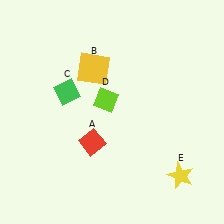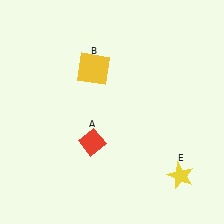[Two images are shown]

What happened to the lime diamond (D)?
The lime diamond (D) was removed in Image 2. It was in the top-left area of Image 1.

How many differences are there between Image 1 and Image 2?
There are 2 differences between the two images.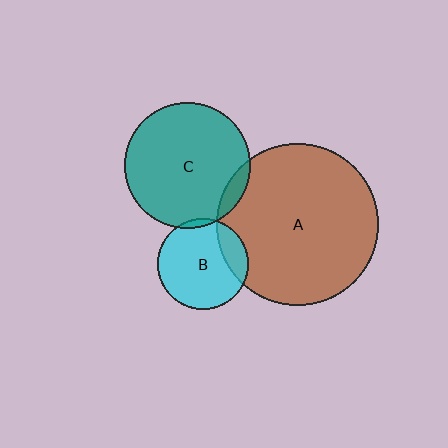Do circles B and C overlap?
Yes.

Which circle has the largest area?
Circle A (brown).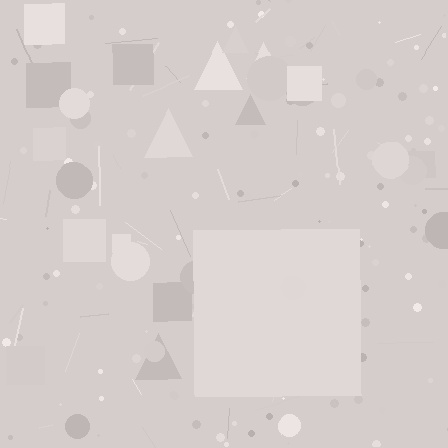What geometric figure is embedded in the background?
A square is embedded in the background.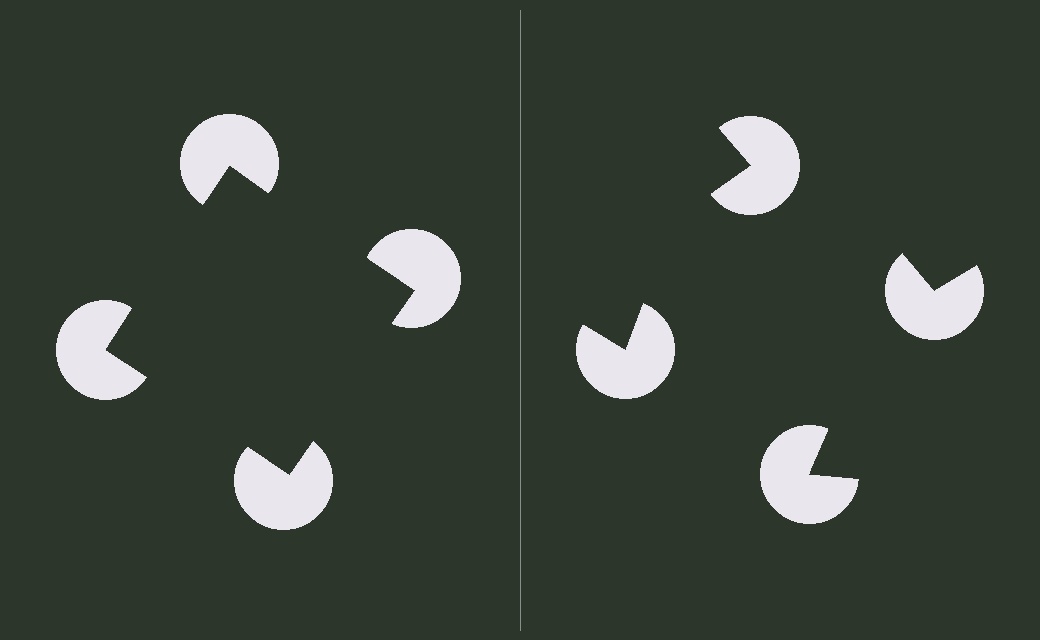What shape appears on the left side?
An illusory square.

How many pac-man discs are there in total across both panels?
8 — 4 on each side.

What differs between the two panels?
The pac-man discs are positioned identically on both sides; only the wedge orientations differ. On the left they align to a square; on the right they are misaligned.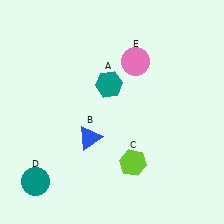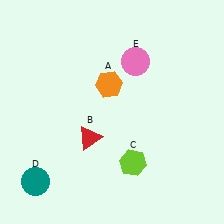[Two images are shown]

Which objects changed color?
A changed from teal to orange. B changed from blue to red.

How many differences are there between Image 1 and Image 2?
There are 2 differences between the two images.